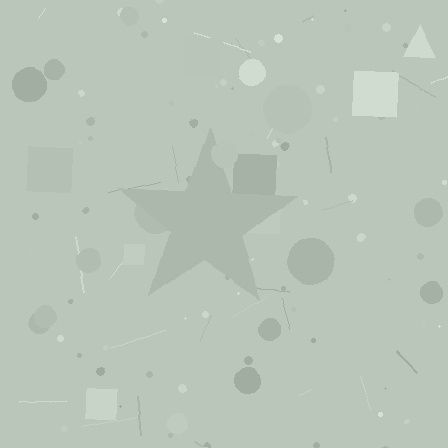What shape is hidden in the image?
A star is hidden in the image.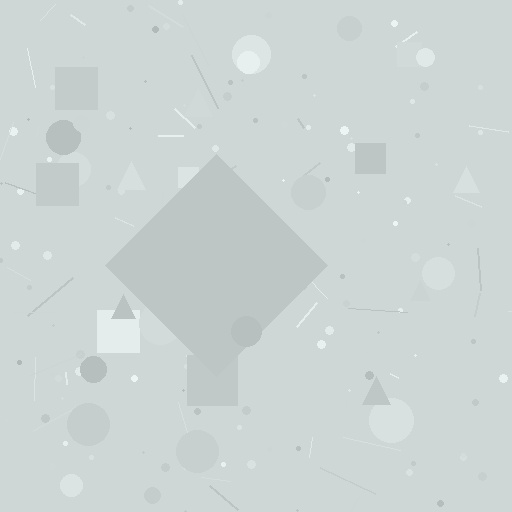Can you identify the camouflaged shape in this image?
The camouflaged shape is a diamond.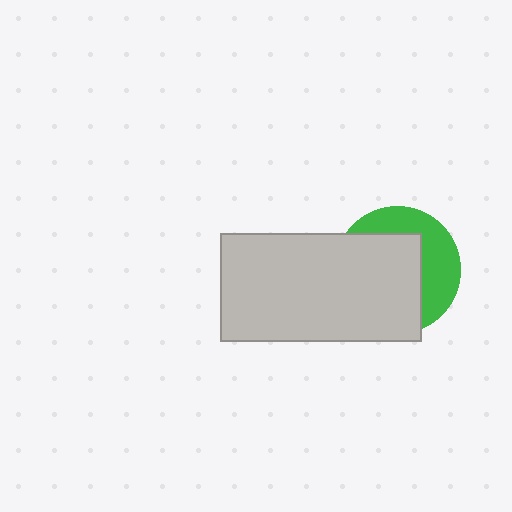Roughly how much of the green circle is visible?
A small part of it is visible (roughly 39%).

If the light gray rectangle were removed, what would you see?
You would see the complete green circle.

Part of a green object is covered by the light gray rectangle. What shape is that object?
It is a circle.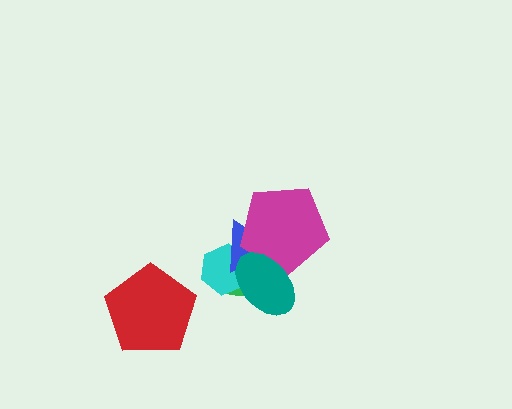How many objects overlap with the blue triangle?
4 objects overlap with the blue triangle.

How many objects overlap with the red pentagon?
0 objects overlap with the red pentagon.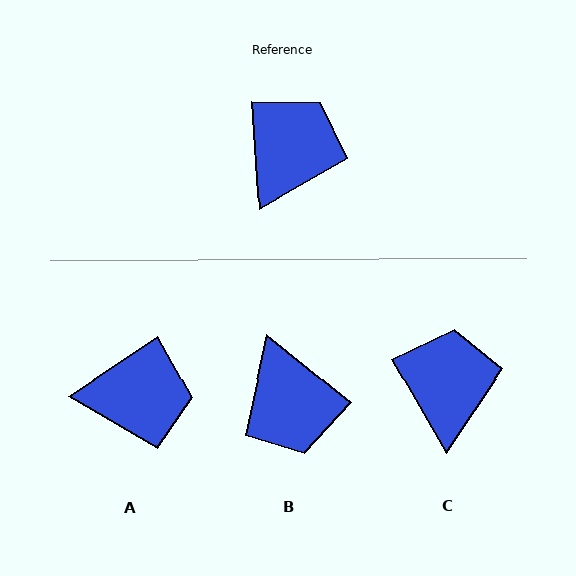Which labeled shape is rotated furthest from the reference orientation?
B, about 133 degrees away.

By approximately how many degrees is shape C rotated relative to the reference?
Approximately 26 degrees counter-clockwise.